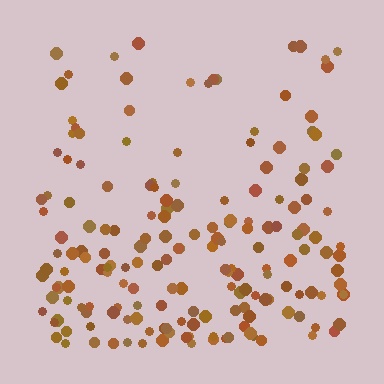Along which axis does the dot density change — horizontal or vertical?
Vertical.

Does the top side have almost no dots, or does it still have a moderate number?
Still a moderate number, just noticeably fewer than the bottom.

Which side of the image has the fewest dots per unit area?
The top.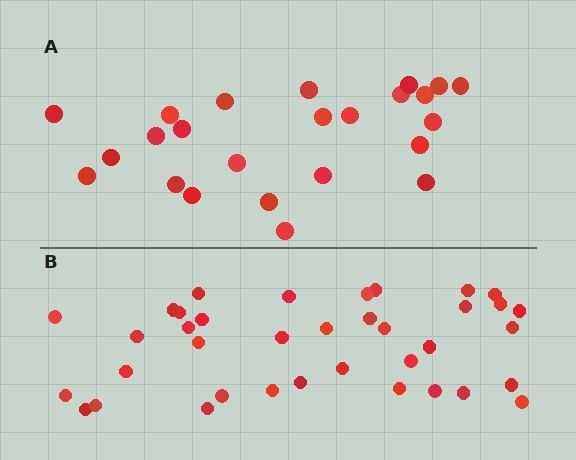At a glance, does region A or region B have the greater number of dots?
Region B (the bottom region) has more dots.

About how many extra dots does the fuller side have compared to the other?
Region B has approximately 15 more dots than region A.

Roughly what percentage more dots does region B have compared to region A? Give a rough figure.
About 55% more.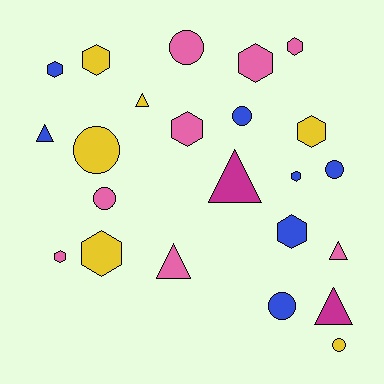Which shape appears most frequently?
Hexagon, with 10 objects.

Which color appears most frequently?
Pink, with 8 objects.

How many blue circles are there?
There are 3 blue circles.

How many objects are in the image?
There are 23 objects.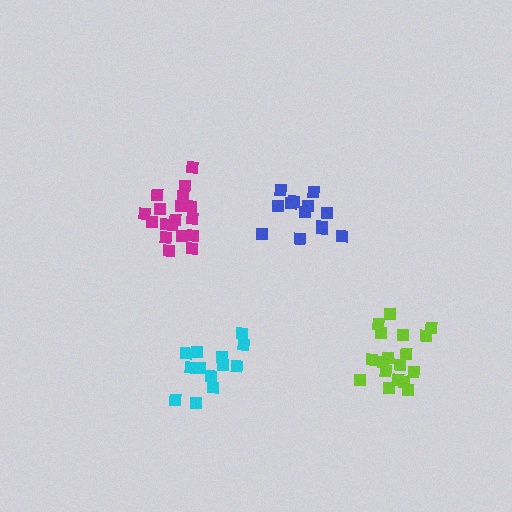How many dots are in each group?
Group 1: 13 dots, Group 2: 18 dots, Group 3: 18 dots, Group 4: 13 dots (62 total).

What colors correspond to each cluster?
The clusters are colored: blue, lime, magenta, cyan.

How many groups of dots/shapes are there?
There are 4 groups.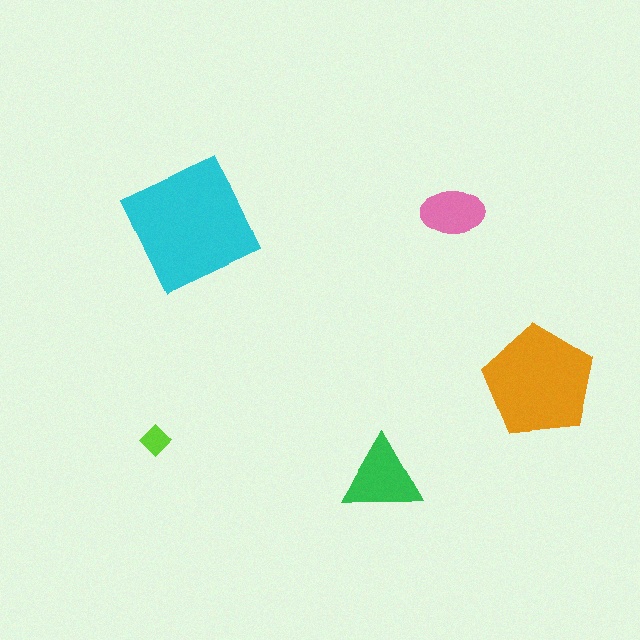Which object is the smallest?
The lime diamond.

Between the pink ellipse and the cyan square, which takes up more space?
The cyan square.